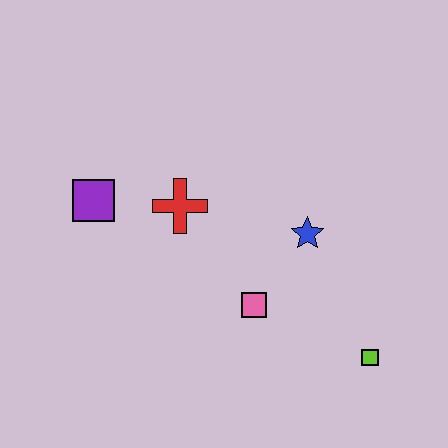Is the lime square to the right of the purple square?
Yes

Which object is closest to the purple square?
The red cross is closest to the purple square.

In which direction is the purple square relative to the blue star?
The purple square is to the left of the blue star.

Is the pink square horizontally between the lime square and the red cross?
Yes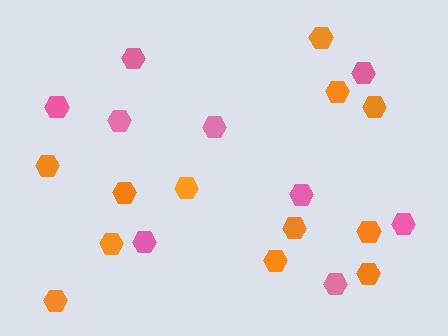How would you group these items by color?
There are 2 groups: one group of orange hexagons (12) and one group of pink hexagons (9).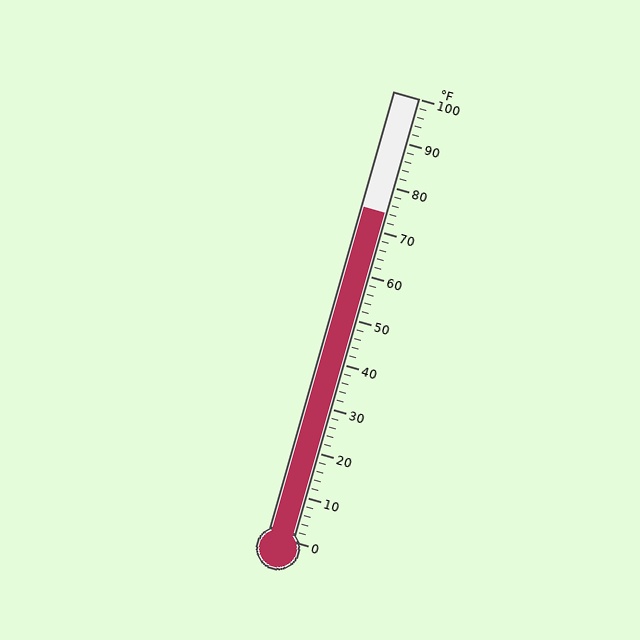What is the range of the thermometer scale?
The thermometer scale ranges from 0°F to 100°F.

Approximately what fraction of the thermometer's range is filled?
The thermometer is filled to approximately 75% of its range.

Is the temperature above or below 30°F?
The temperature is above 30°F.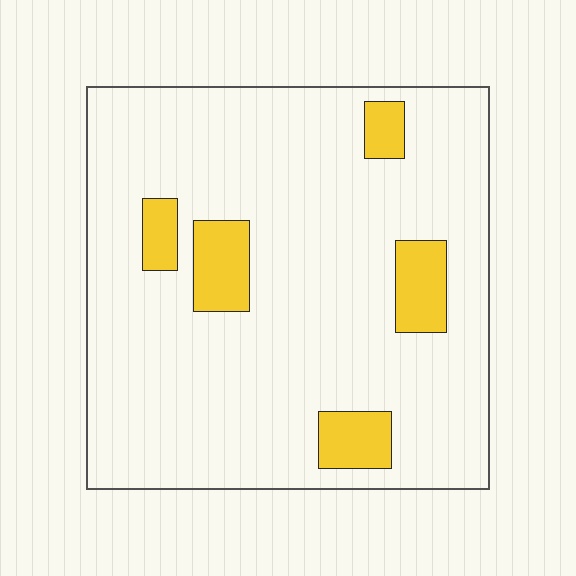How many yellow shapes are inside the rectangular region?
5.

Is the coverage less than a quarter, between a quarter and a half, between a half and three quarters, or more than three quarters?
Less than a quarter.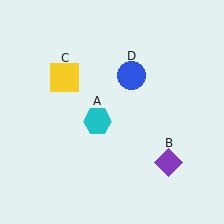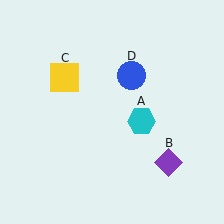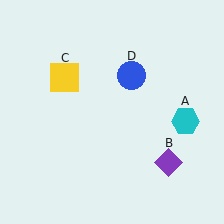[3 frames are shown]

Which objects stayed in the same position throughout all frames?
Purple diamond (object B) and yellow square (object C) and blue circle (object D) remained stationary.